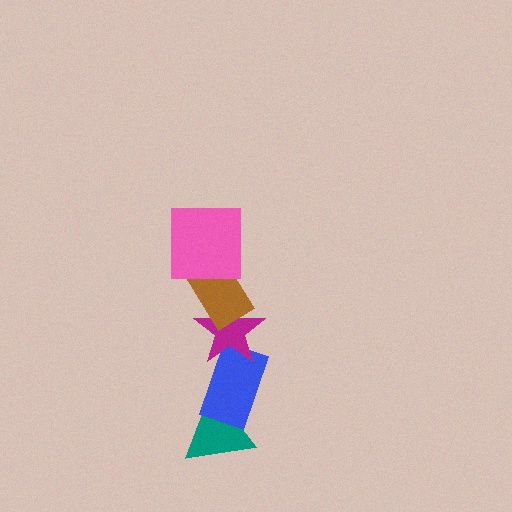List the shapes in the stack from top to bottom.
From top to bottom: the pink square, the brown rectangle, the magenta star, the blue rectangle, the teal triangle.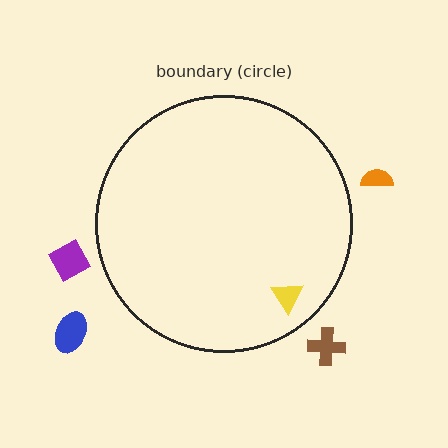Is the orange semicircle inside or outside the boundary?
Outside.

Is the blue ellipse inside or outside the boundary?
Outside.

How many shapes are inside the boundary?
1 inside, 4 outside.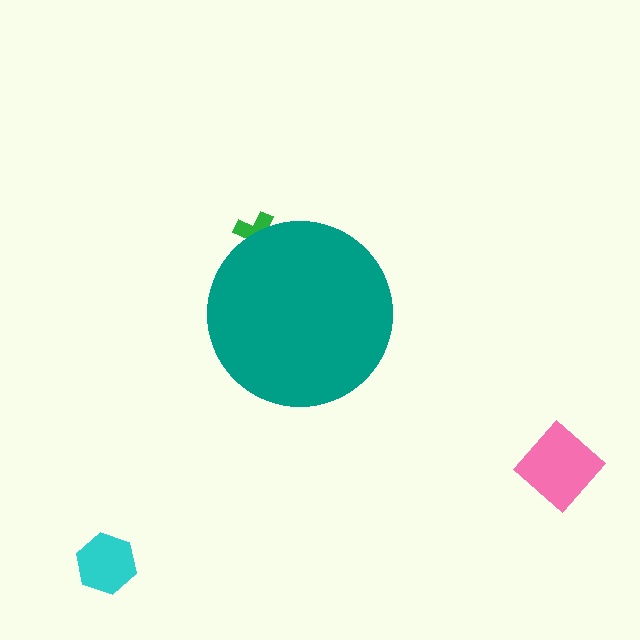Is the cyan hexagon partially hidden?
No, the cyan hexagon is fully visible.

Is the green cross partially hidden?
Yes, the green cross is partially hidden behind the teal circle.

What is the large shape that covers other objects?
A teal circle.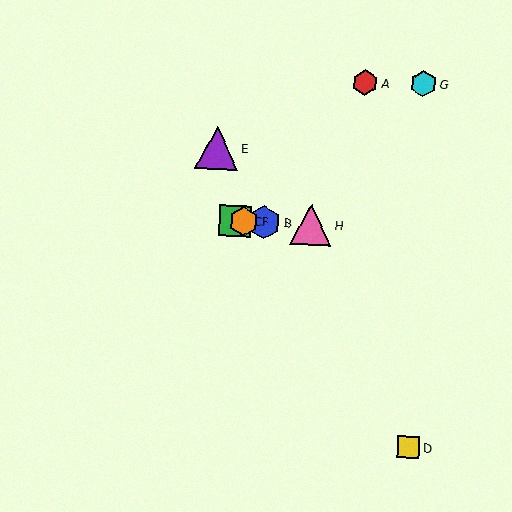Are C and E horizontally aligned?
No, C is at y≈221 and E is at y≈148.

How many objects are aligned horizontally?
4 objects (B, C, F, H) are aligned horizontally.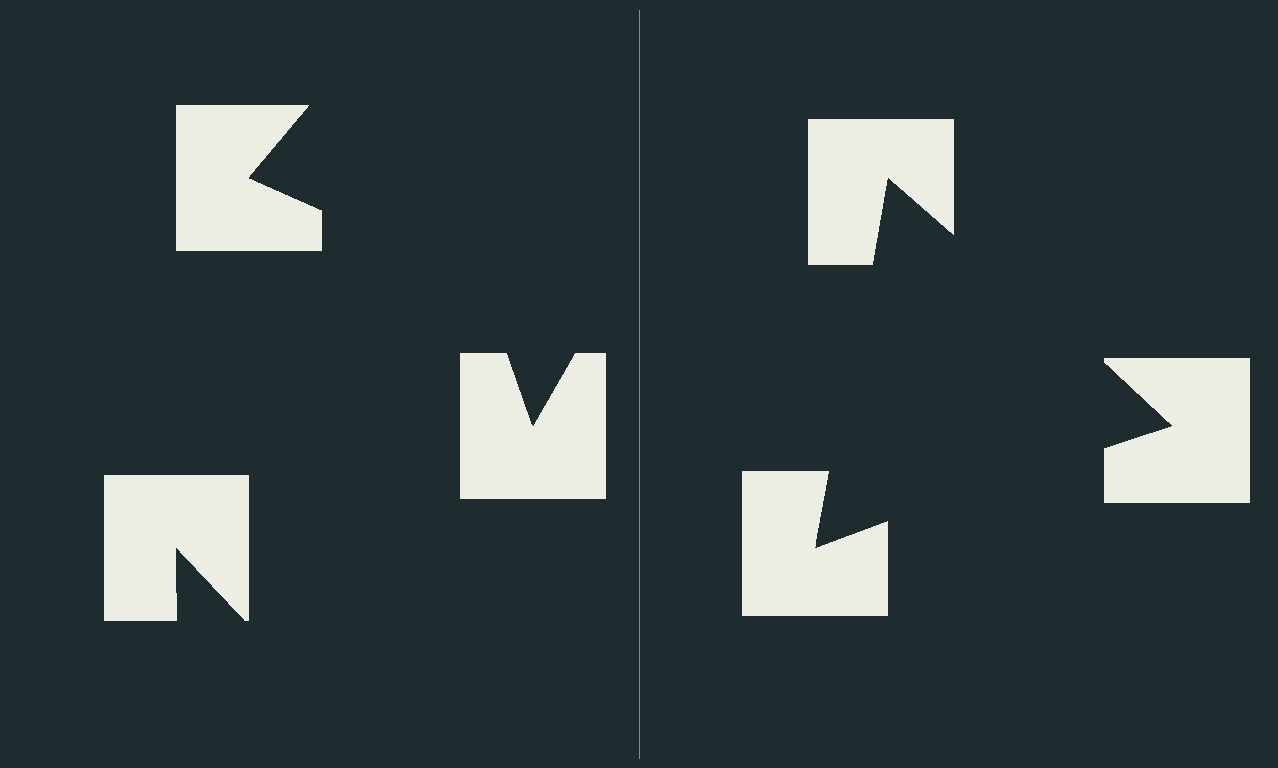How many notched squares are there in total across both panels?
6 — 3 on each side.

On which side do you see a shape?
An illusory triangle appears on the right side. On the left side the wedge cuts are rotated, so no coherent shape forms.